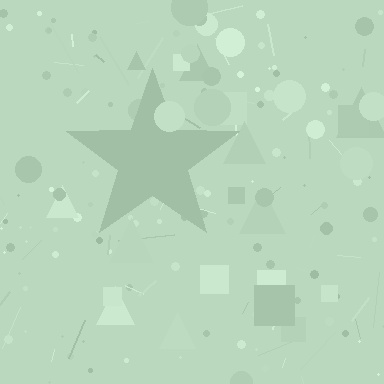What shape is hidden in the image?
A star is hidden in the image.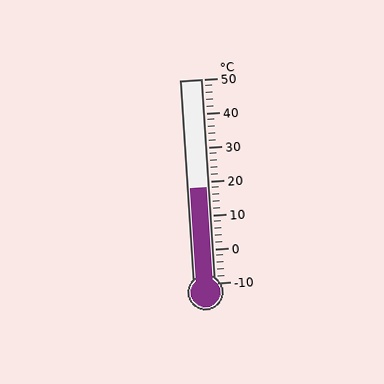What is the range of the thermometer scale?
The thermometer scale ranges from -10°C to 50°C.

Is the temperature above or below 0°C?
The temperature is above 0°C.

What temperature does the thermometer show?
The thermometer shows approximately 18°C.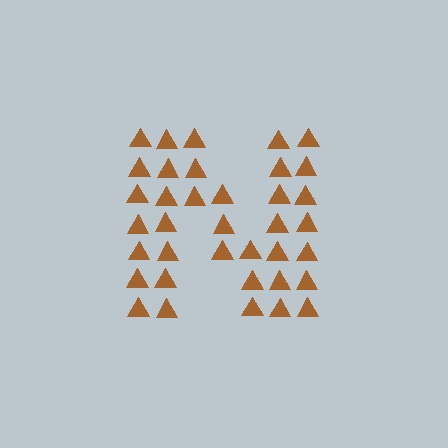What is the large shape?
The large shape is the letter N.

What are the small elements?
The small elements are triangles.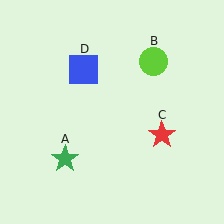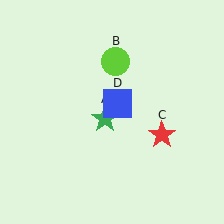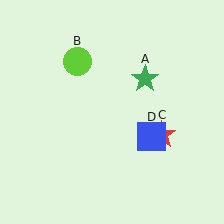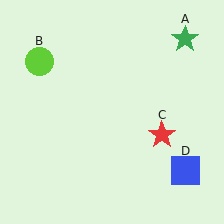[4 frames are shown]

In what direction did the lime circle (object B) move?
The lime circle (object B) moved left.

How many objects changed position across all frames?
3 objects changed position: green star (object A), lime circle (object B), blue square (object D).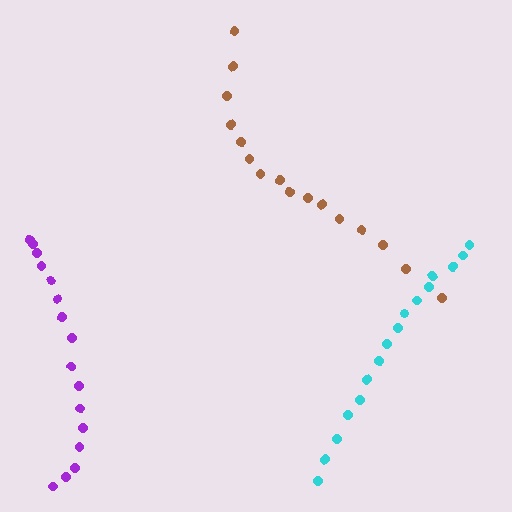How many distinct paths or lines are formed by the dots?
There are 3 distinct paths.